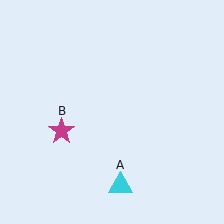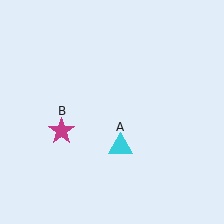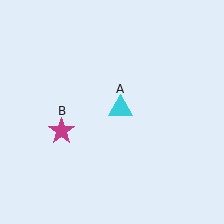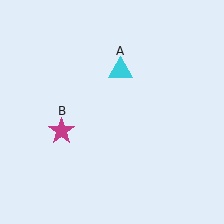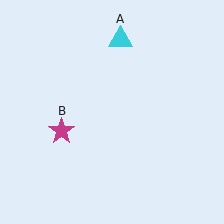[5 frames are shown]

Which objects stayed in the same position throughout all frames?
Magenta star (object B) remained stationary.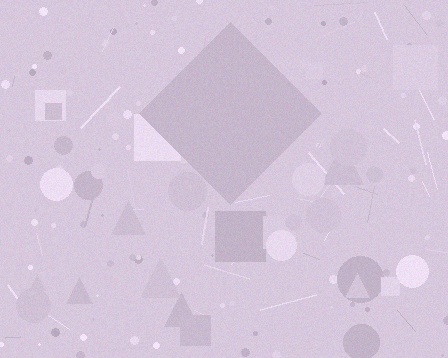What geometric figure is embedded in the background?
A diamond is embedded in the background.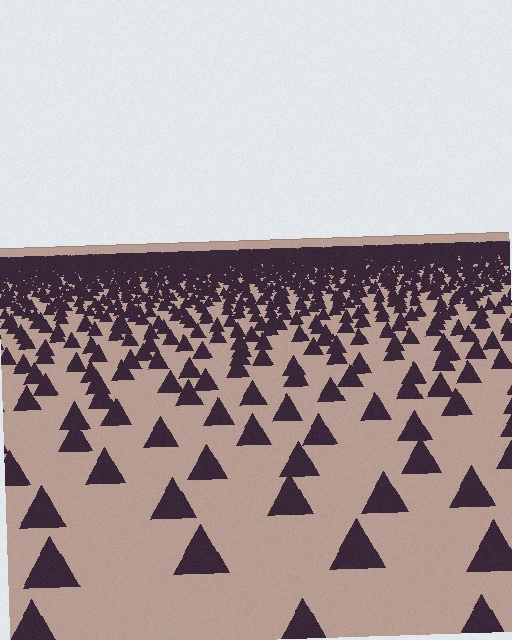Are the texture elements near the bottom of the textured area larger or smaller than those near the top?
Larger. Near the bottom, elements are closer to the viewer and appear at a bigger on-screen size.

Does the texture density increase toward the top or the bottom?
Density increases toward the top.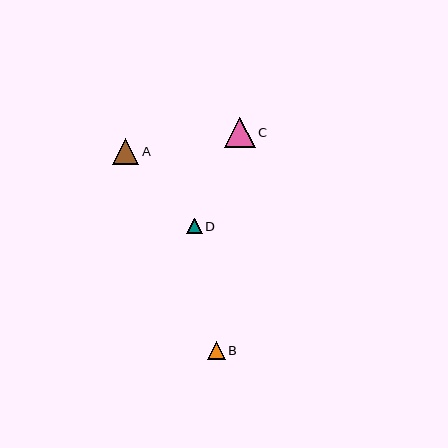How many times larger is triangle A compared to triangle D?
Triangle A is approximately 1.7 times the size of triangle D.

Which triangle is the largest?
Triangle C is the largest with a size of approximately 31 pixels.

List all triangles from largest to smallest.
From largest to smallest: C, A, B, D.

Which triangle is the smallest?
Triangle D is the smallest with a size of approximately 15 pixels.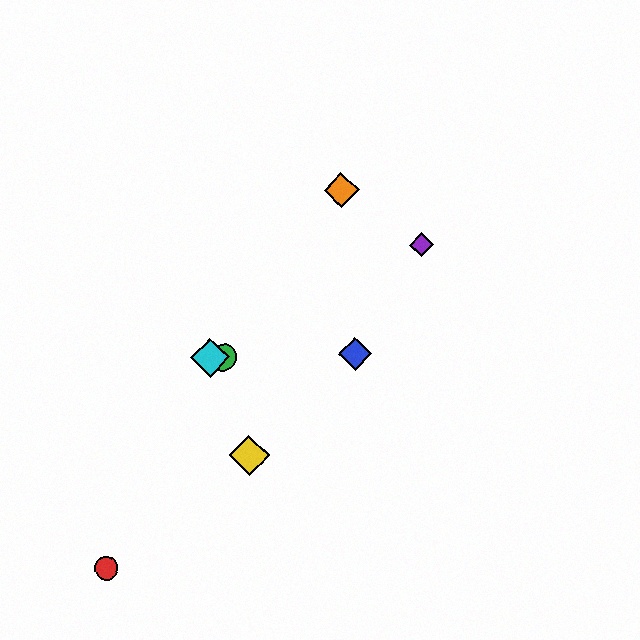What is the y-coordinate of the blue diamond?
The blue diamond is at y≈354.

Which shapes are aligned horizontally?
The blue diamond, the green circle, the cyan diamond are aligned horizontally.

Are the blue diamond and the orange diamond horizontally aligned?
No, the blue diamond is at y≈354 and the orange diamond is at y≈190.